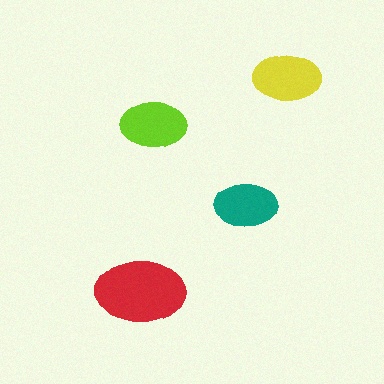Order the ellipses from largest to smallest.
the red one, the yellow one, the lime one, the teal one.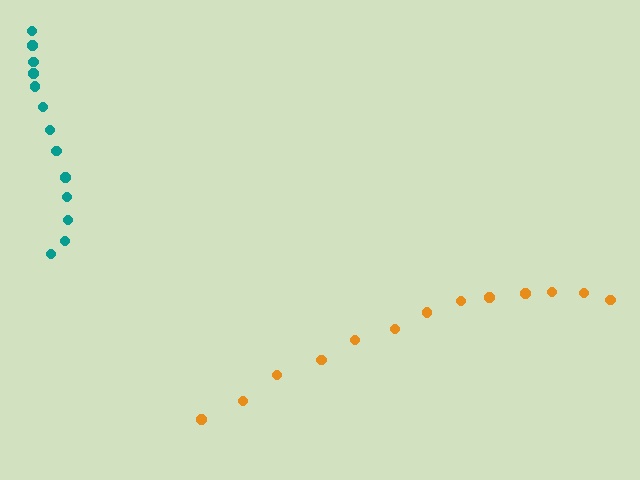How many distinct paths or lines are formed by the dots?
There are 2 distinct paths.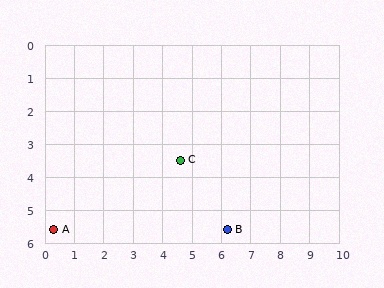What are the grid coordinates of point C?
Point C is at approximately (4.6, 3.5).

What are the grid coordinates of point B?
Point B is at approximately (6.2, 5.6).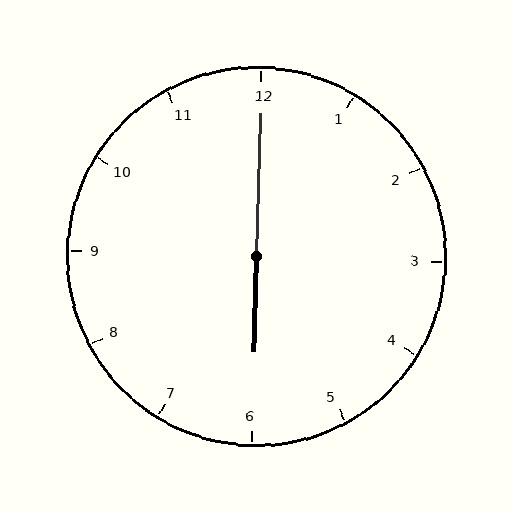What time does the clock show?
6:00.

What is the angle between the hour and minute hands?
Approximately 180 degrees.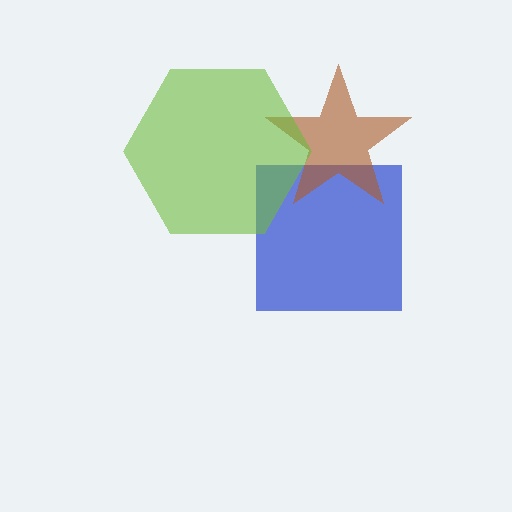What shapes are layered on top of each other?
The layered shapes are: a blue square, a brown star, a lime hexagon.